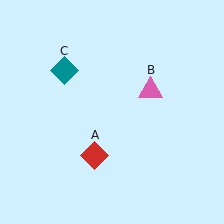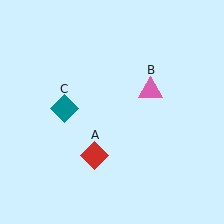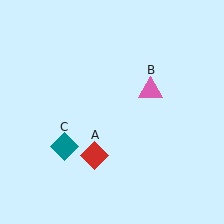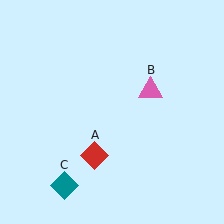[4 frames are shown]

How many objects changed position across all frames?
1 object changed position: teal diamond (object C).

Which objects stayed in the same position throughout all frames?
Red diamond (object A) and pink triangle (object B) remained stationary.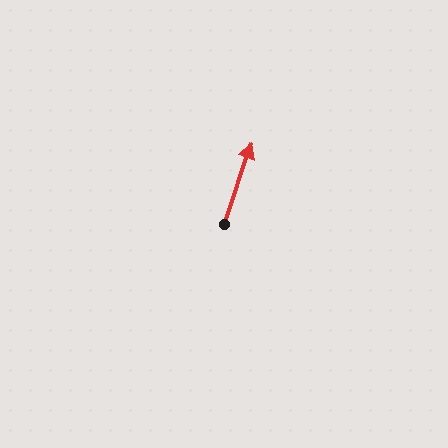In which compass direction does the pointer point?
North.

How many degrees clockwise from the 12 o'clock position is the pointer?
Approximately 19 degrees.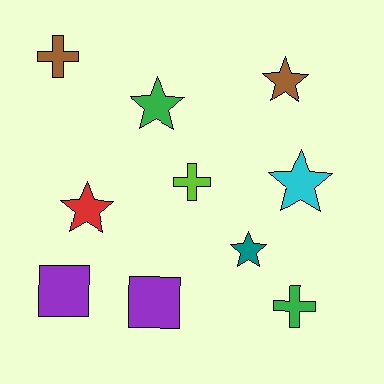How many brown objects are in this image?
There are 2 brown objects.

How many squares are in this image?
There are 2 squares.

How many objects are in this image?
There are 10 objects.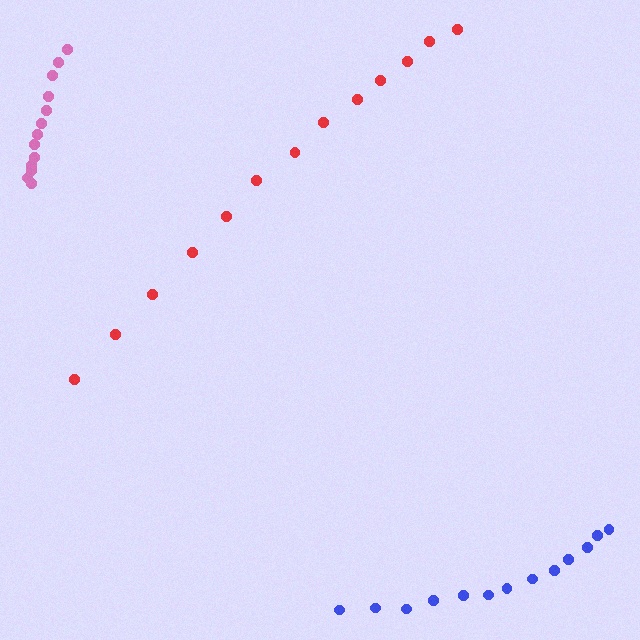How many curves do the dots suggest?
There are 3 distinct paths.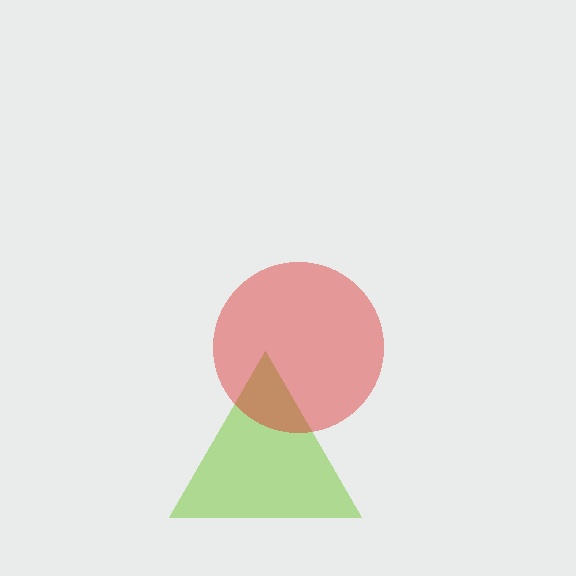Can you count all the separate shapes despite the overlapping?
Yes, there are 2 separate shapes.